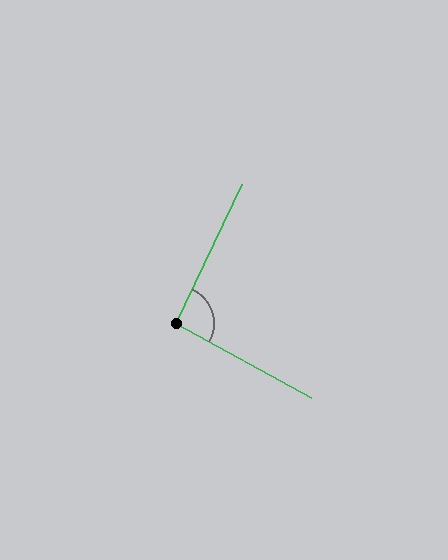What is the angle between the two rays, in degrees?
Approximately 94 degrees.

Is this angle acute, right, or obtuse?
It is approximately a right angle.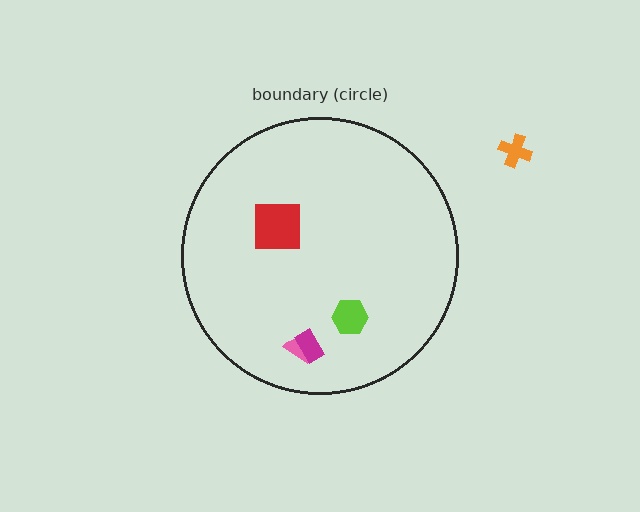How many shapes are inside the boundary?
4 inside, 1 outside.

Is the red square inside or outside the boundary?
Inside.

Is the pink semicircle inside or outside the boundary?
Inside.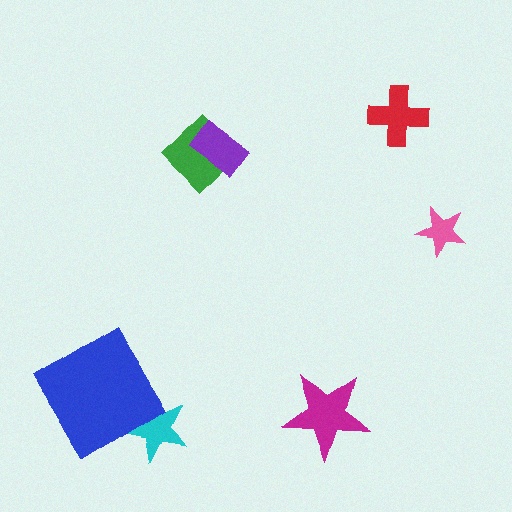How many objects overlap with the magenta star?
0 objects overlap with the magenta star.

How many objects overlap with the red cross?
0 objects overlap with the red cross.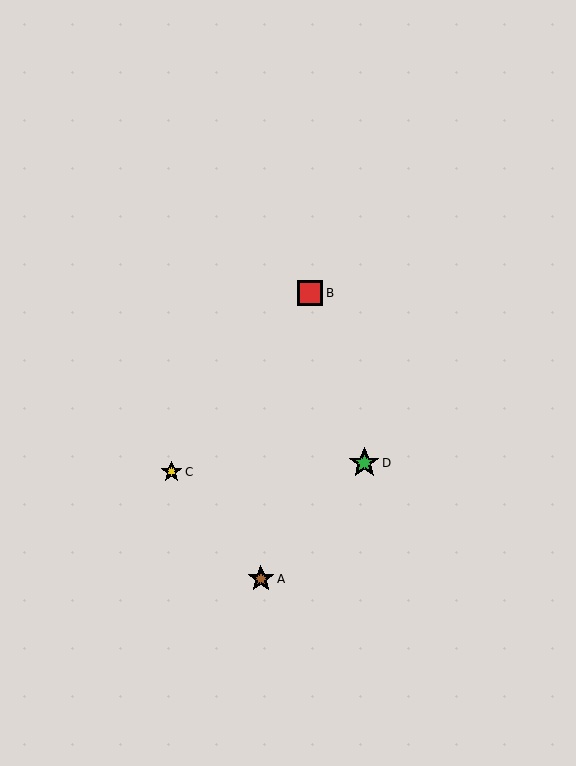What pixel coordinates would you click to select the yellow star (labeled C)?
Click at (171, 472) to select the yellow star C.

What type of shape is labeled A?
Shape A is a brown star.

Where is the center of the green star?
The center of the green star is at (364, 463).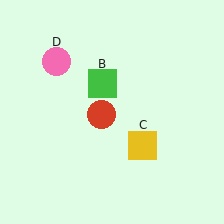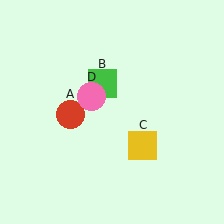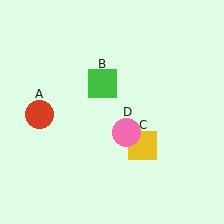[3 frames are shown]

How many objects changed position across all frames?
2 objects changed position: red circle (object A), pink circle (object D).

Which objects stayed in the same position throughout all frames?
Green square (object B) and yellow square (object C) remained stationary.